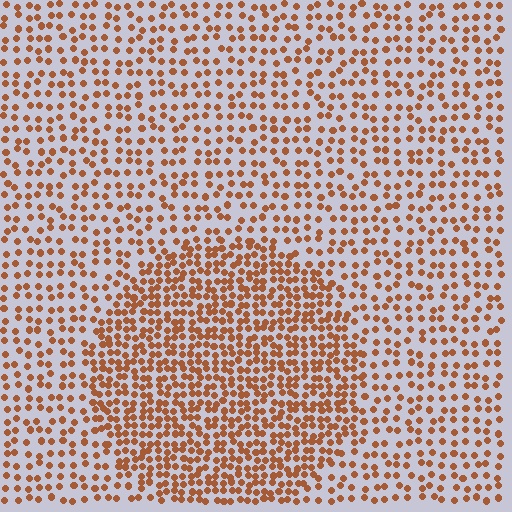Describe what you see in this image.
The image contains small brown elements arranged at two different densities. A circle-shaped region is visible where the elements are more densely packed than the surrounding area.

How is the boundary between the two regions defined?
The boundary is defined by a change in element density (approximately 1.9x ratio). All elements are the same color, size, and shape.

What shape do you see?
I see a circle.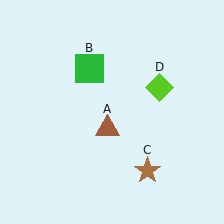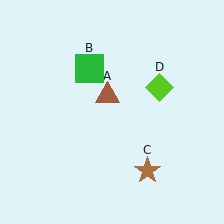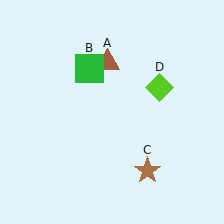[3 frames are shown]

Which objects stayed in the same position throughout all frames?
Green square (object B) and brown star (object C) and lime diamond (object D) remained stationary.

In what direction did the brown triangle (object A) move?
The brown triangle (object A) moved up.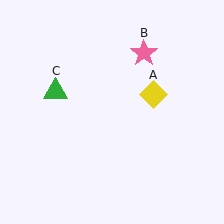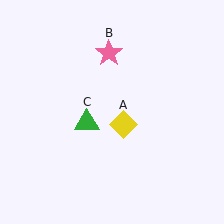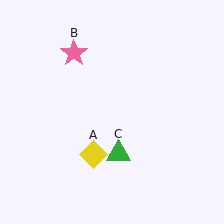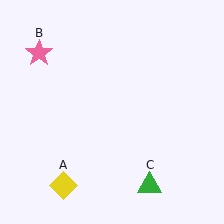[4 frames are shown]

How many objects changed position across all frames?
3 objects changed position: yellow diamond (object A), pink star (object B), green triangle (object C).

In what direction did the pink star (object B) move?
The pink star (object B) moved left.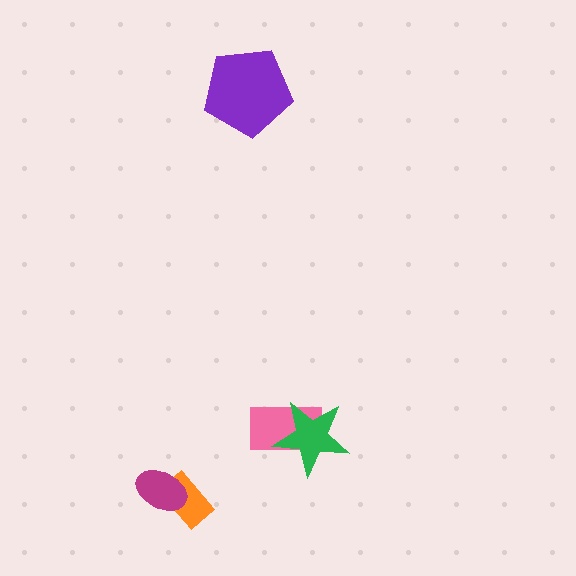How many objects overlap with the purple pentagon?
0 objects overlap with the purple pentagon.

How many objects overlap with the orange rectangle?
1 object overlaps with the orange rectangle.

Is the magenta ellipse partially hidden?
No, no other shape covers it.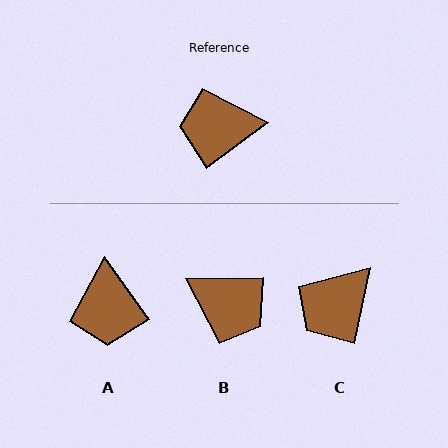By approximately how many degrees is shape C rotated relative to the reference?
Approximately 41 degrees counter-clockwise.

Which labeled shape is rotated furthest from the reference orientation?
B, about 144 degrees away.